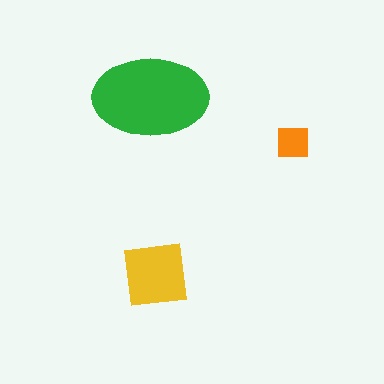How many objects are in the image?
There are 3 objects in the image.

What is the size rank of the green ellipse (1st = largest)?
1st.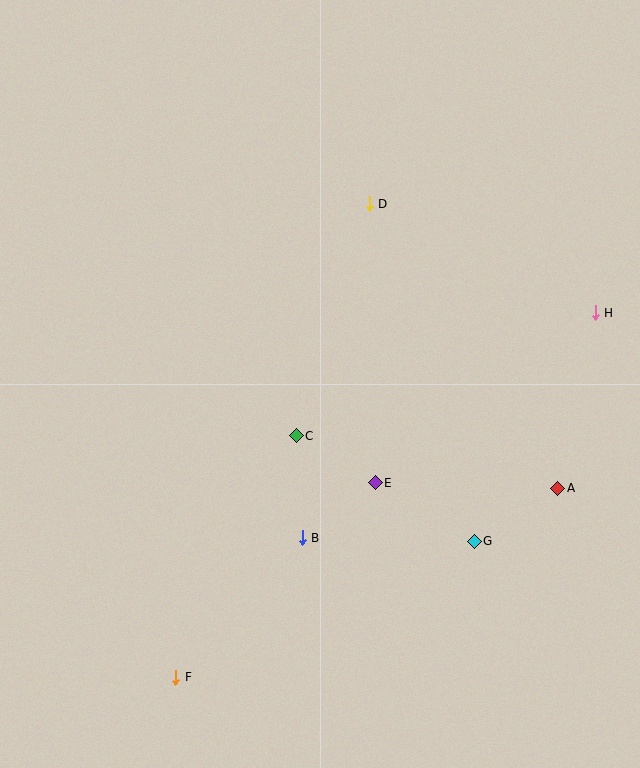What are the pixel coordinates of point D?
Point D is at (369, 204).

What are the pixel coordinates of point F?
Point F is at (176, 677).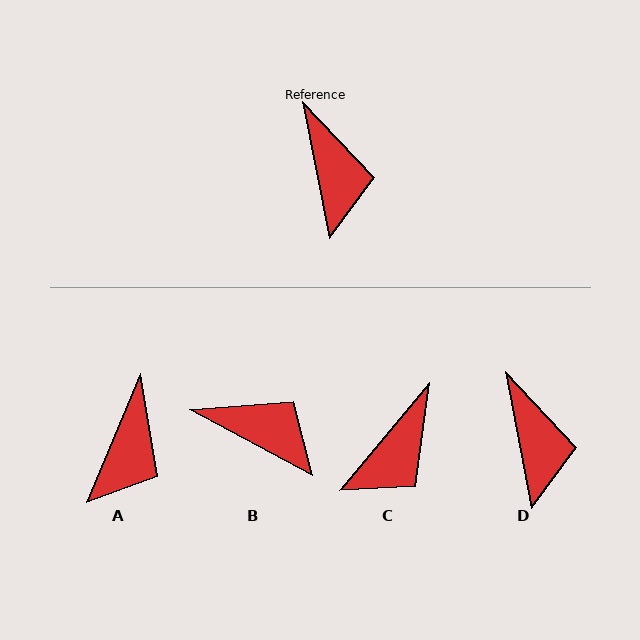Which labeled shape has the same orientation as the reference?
D.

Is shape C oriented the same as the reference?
No, it is off by about 51 degrees.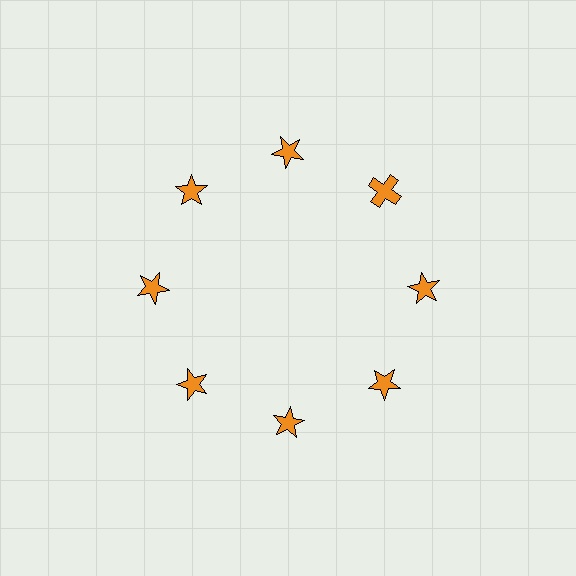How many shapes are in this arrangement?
There are 8 shapes arranged in a ring pattern.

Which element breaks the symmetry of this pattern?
The orange cross at roughly the 2 o'clock position breaks the symmetry. All other shapes are orange stars.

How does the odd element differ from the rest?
It has a different shape: cross instead of star.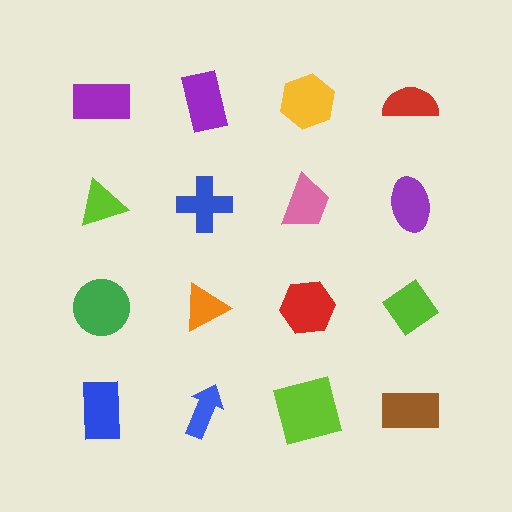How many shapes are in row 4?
4 shapes.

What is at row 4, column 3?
A lime square.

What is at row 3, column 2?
An orange triangle.